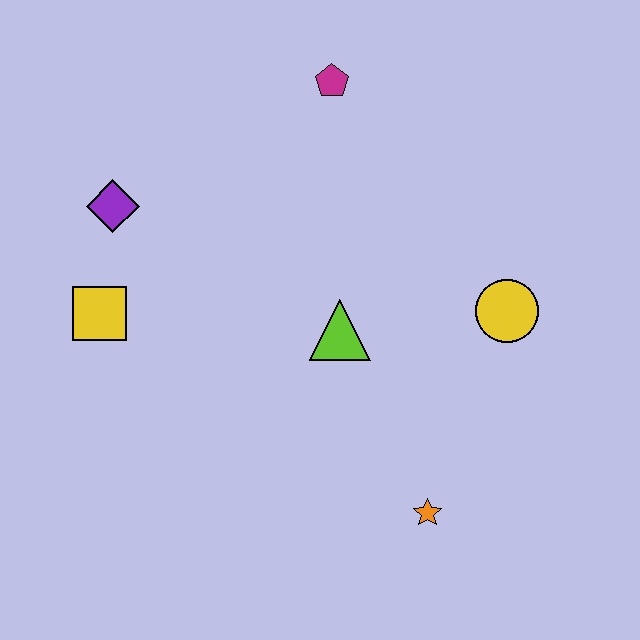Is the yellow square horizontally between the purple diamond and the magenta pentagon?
No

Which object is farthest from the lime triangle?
The purple diamond is farthest from the lime triangle.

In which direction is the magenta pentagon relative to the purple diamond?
The magenta pentagon is to the right of the purple diamond.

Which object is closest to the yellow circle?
The lime triangle is closest to the yellow circle.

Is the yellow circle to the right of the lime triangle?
Yes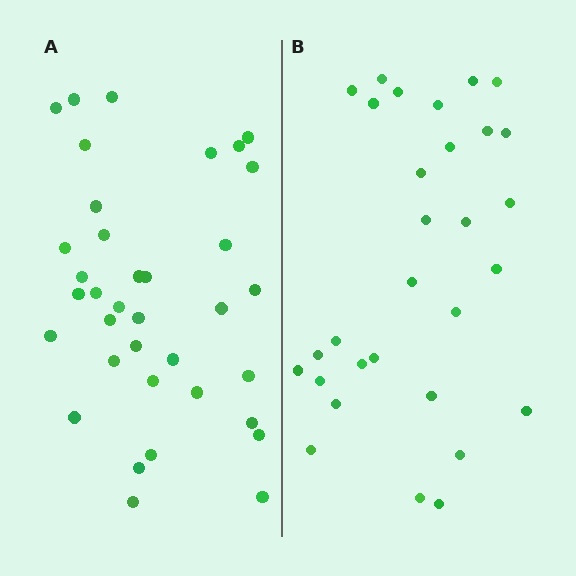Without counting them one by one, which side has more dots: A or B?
Region A (the left region) has more dots.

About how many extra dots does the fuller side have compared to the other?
Region A has about 6 more dots than region B.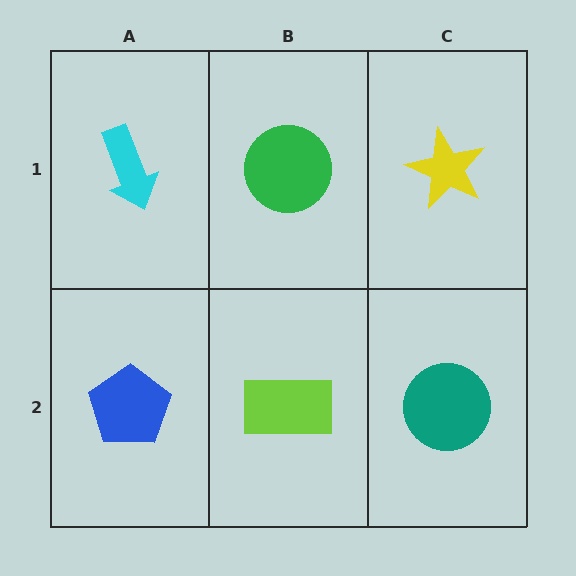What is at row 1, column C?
A yellow star.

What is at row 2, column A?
A blue pentagon.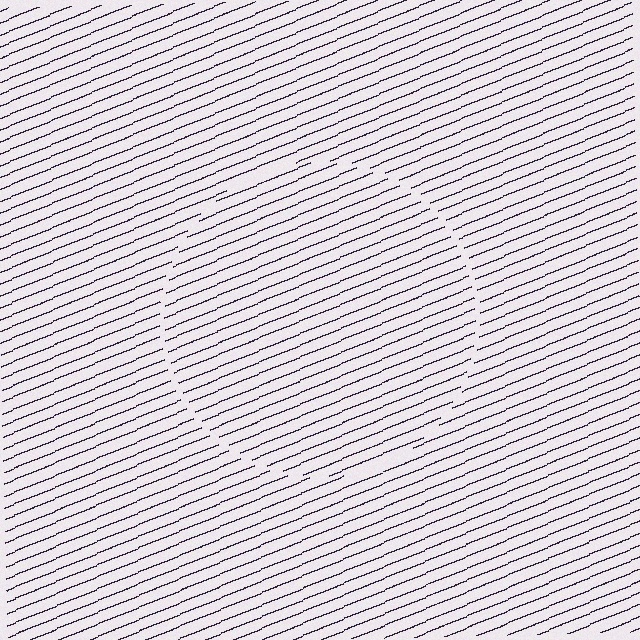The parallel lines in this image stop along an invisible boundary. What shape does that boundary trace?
An illusory circle. The interior of the shape contains the same grating, shifted by half a period — the contour is defined by the phase discontinuity where line-ends from the inner and outer gratings abut.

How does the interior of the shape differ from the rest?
The interior of the shape contains the same grating, shifted by half a period — the contour is defined by the phase discontinuity where line-ends from the inner and outer gratings abut.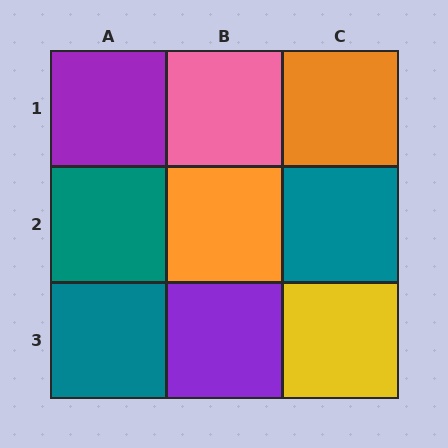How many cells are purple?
2 cells are purple.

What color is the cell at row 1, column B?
Pink.